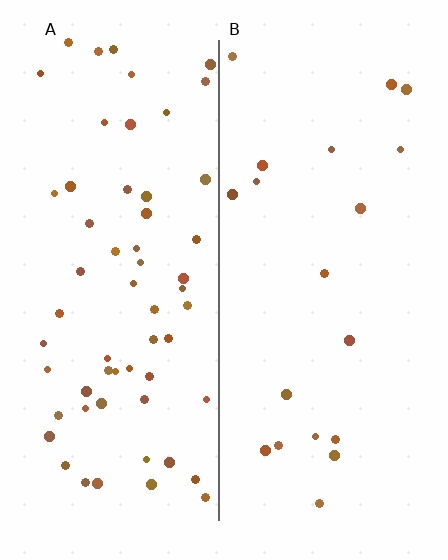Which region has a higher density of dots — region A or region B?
A (the left).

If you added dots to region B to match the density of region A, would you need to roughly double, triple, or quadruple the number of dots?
Approximately triple.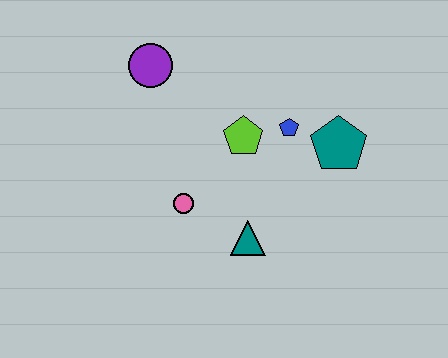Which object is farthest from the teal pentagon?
The purple circle is farthest from the teal pentagon.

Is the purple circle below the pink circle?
No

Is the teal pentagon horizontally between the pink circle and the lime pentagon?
No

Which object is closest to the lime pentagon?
The blue pentagon is closest to the lime pentagon.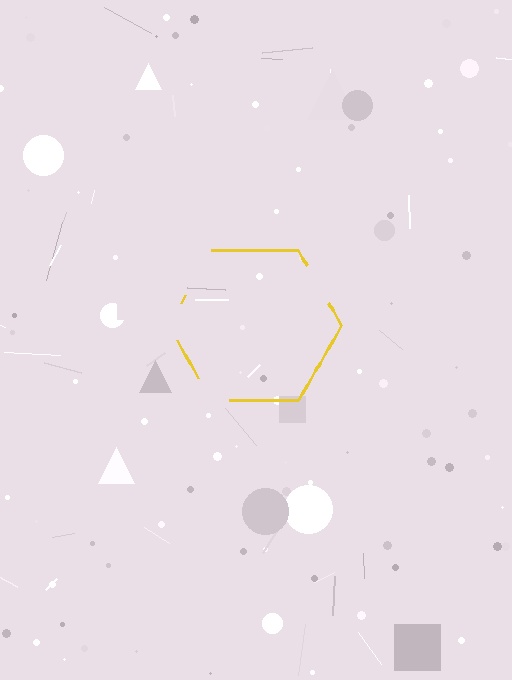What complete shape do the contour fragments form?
The contour fragments form a hexagon.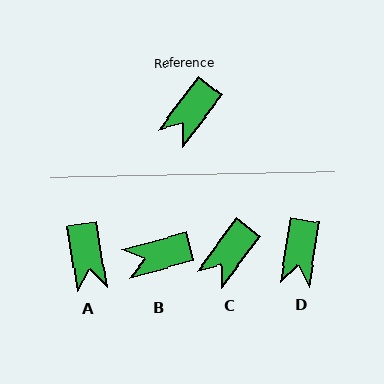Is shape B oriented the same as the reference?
No, it is off by about 38 degrees.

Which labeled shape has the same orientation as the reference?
C.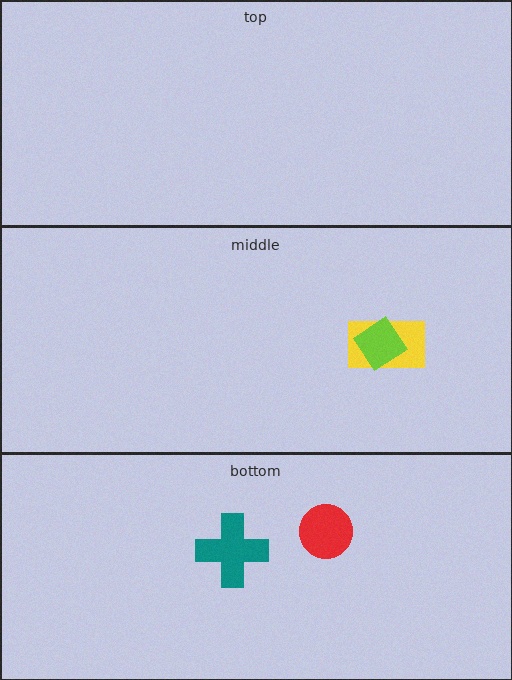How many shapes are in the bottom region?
2.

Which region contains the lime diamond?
The middle region.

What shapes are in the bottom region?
The red circle, the teal cross.